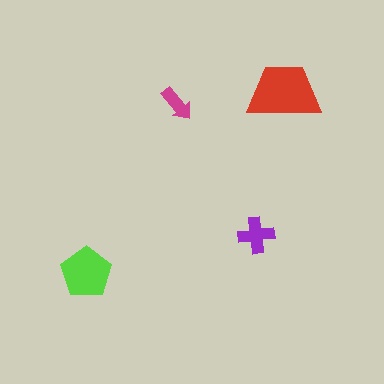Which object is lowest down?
The lime pentagon is bottommost.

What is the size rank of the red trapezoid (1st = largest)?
1st.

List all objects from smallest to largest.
The magenta arrow, the purple cross, the lime pentagon, the red trapezoid.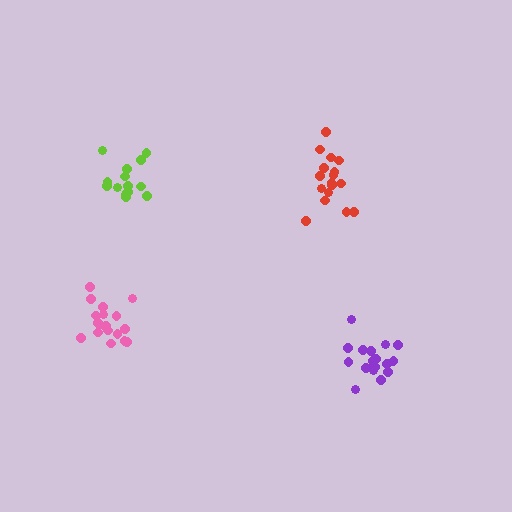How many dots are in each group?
Group 1: 19 dots, Group 2: 17 dots, Group 3: 14 dots, Group 4: 19 dots (69 total).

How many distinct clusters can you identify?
There are 4 distinct clusters.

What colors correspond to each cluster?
The clusters are colored: purple, red, lime, pink.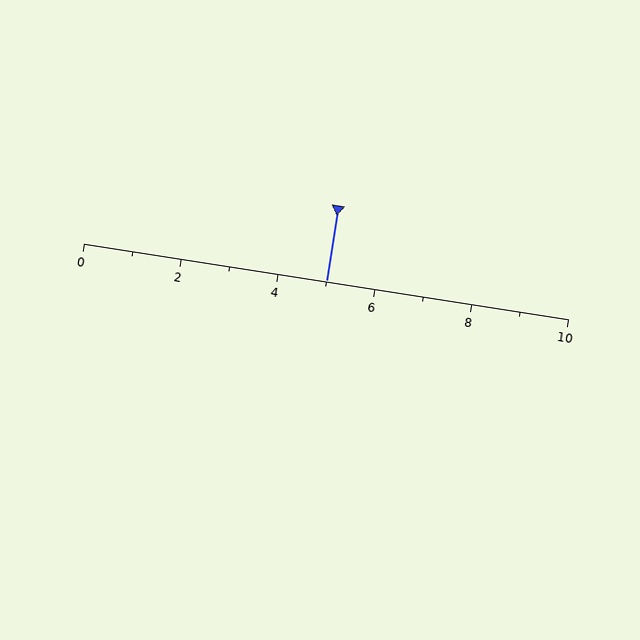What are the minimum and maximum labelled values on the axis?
The axis runs from 0 to 10.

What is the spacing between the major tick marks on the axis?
The major ticks are spaced 2 apart.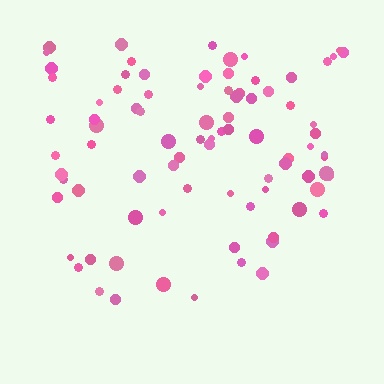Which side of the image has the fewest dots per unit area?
The bottom.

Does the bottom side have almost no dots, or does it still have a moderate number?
Still a moderate number, just noticeably fewer than the top.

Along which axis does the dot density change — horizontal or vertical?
Vertical.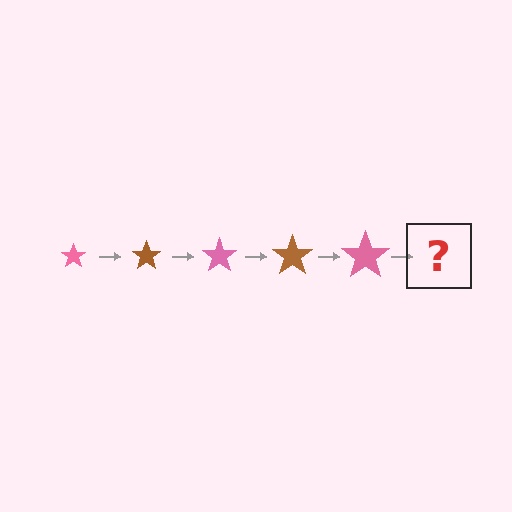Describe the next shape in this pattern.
It should be a brown star, larger than the previous one.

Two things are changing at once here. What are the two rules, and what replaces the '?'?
The two rules are that the star grows larger each step and the color cycles through pink and brown. The '?' should be a brown star, larger than the previous one.